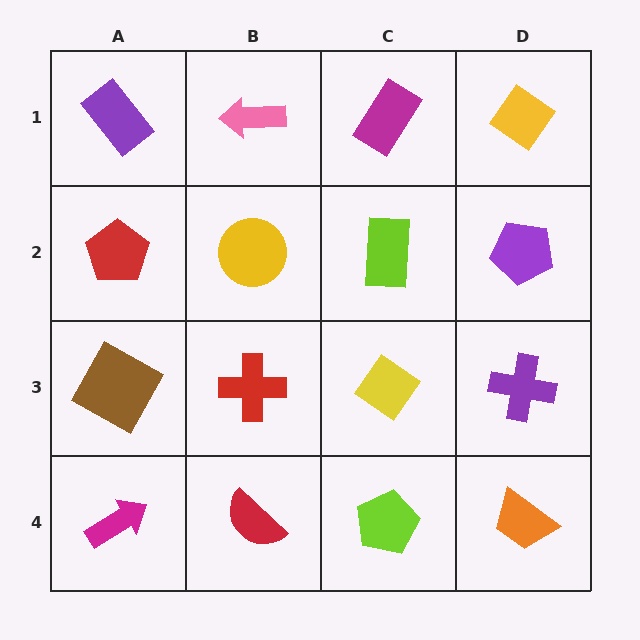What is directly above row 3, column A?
A red pentagon.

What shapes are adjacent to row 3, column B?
A yellow circle (row 2, column B), a red semicircle (row 4, column B), a brown square (row 3, column A), a yellow diamond (row 3, column C).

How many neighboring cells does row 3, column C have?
4.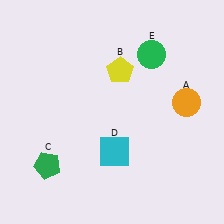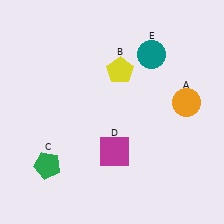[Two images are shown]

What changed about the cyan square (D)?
In Image 1, D is cyan. In Image 2, it changed to magenta.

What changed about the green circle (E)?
In Image 1, E is green. In Image 2, it changed to teal.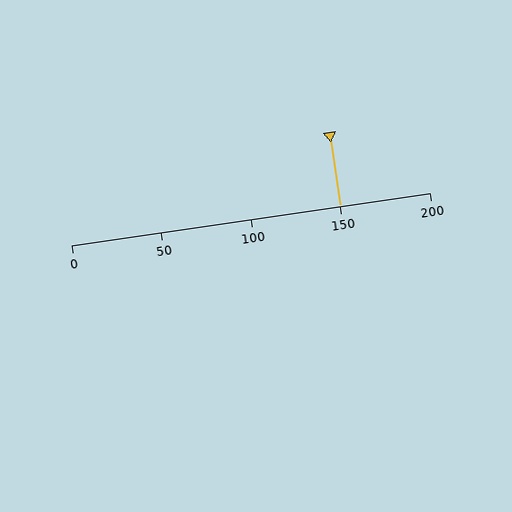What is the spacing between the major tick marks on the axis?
The major ticks are spaced 50 apart.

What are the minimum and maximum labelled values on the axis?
The axis runs from 0 to 200.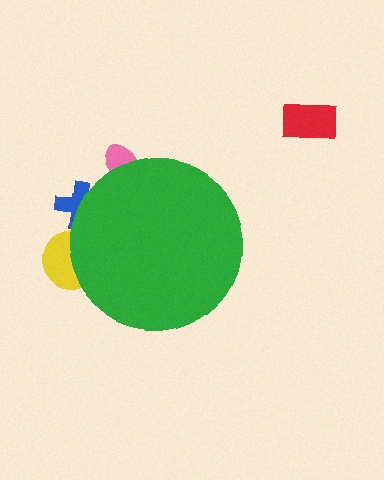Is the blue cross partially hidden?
Yes, the blue cross is partially hidden behind the green circle.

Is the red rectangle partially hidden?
No, the red rectangle is fully visible.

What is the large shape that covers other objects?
A green circle.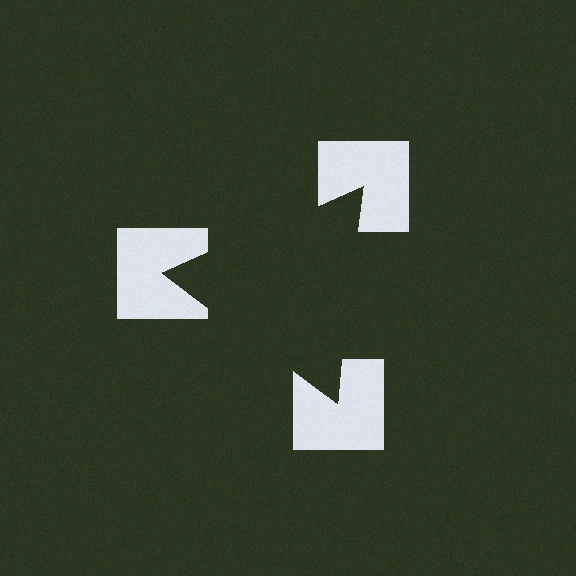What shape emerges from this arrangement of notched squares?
An illusory triangle — its edges are inferred from the aligned wedge cuts in the notched squares, not physically drawn.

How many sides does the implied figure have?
3 sides.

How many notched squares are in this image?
There are 3 — one at each vertex of the illusory triangle.